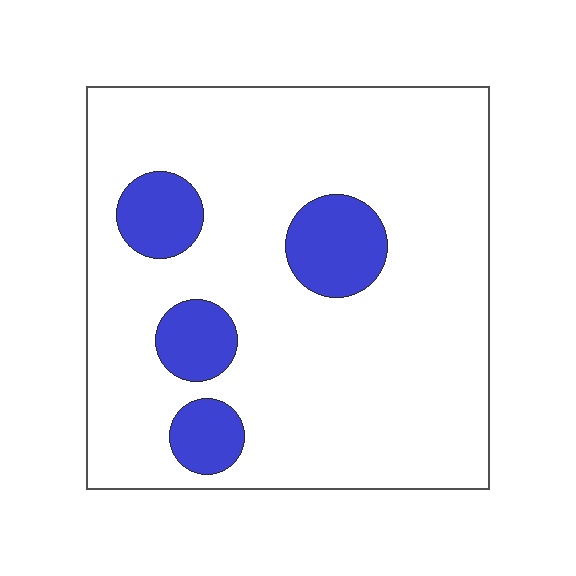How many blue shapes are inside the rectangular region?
4.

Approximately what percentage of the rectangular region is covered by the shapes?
Approximately 15%.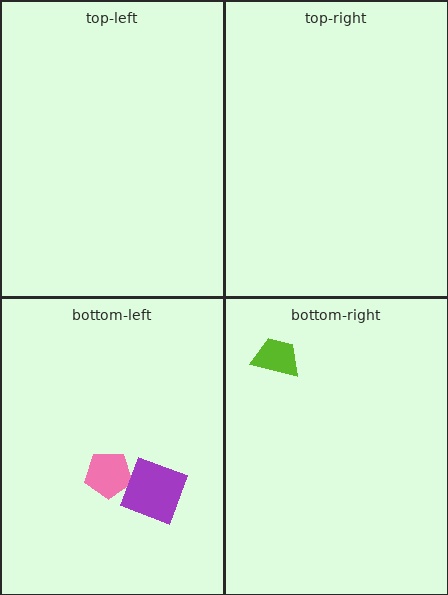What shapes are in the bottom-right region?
The lime trapezoid.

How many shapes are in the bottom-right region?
1.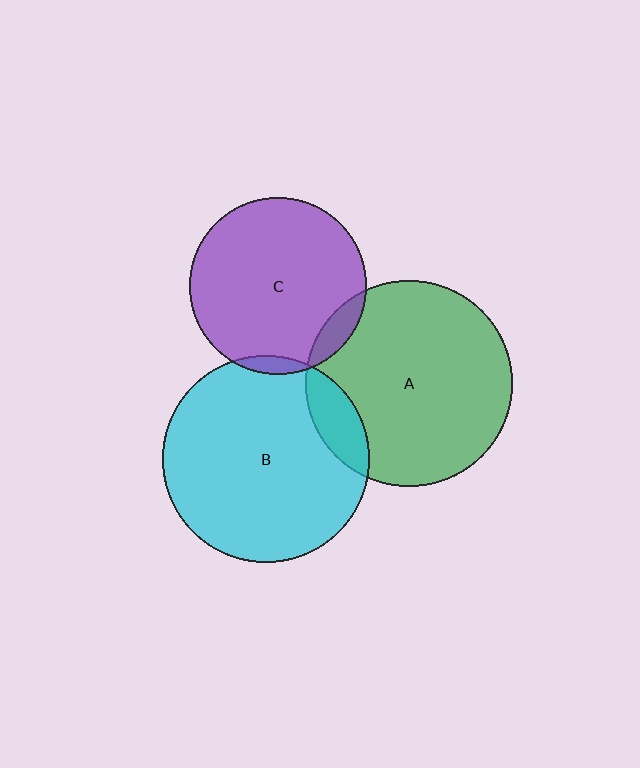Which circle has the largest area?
Circle B (cyan).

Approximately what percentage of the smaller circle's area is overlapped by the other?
Approximately 10%.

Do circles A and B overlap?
Yes.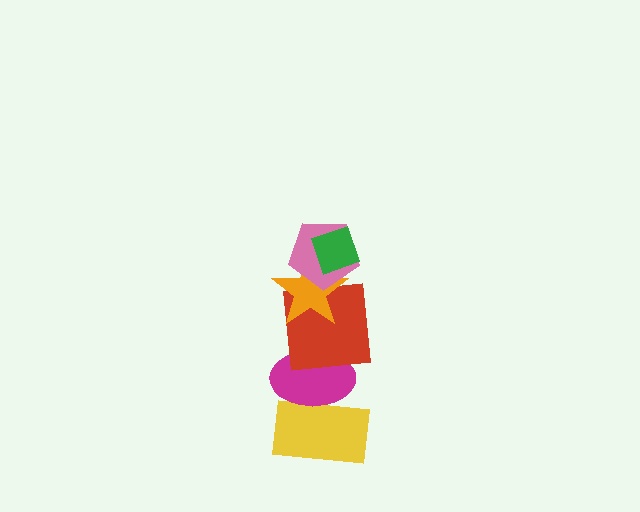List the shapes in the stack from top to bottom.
From top to bottom: the green diamond, the pink pentagon, the orange star, the red square, the magenta ellipse, the yellow rectangle.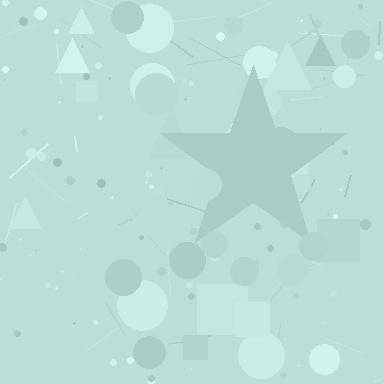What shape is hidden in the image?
A star is hidden in the image.